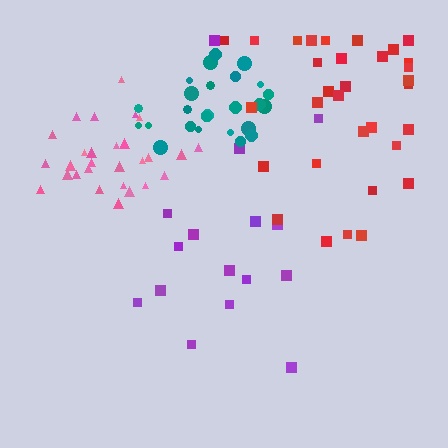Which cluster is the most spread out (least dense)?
Purple.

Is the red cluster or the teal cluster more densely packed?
Teal.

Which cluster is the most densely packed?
Teal.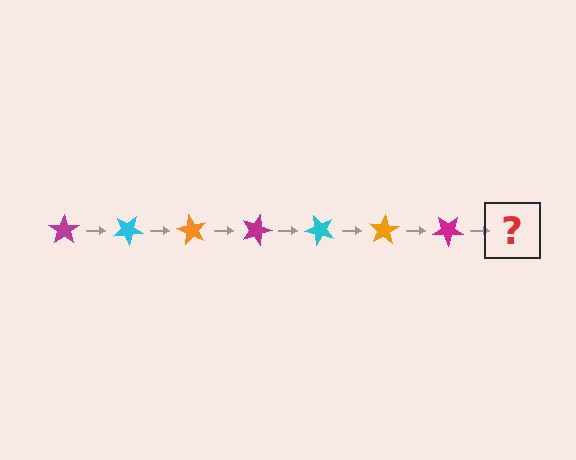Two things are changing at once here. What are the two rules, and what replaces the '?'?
The two rules are that it rotates 30 degrees each step and the color cycles through magenta, cyan, and orange. The '?' should be a cyan star, rotated 210 degrees from the start.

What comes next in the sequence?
The next element should be a cyan star, rotated 210 degrees from the start.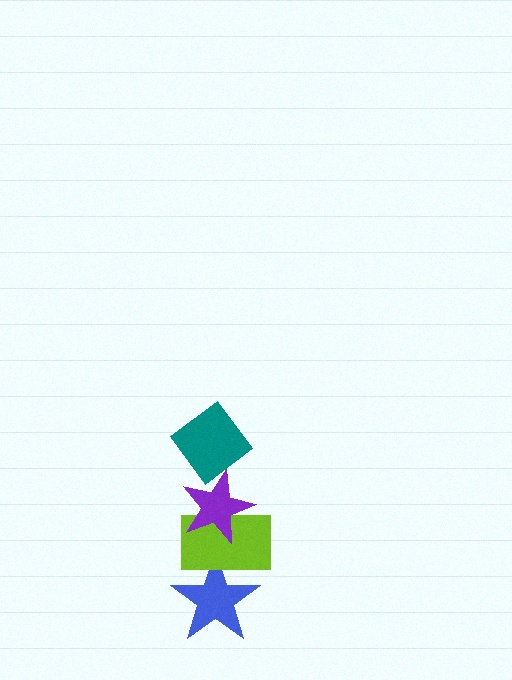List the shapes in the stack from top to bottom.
From top to bottom: the teal diamond, the purple star, the lime rectangle, the blue star.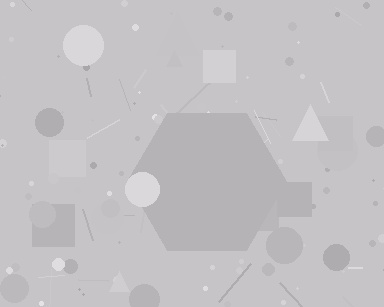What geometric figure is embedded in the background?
A hexagon is embedded in the background.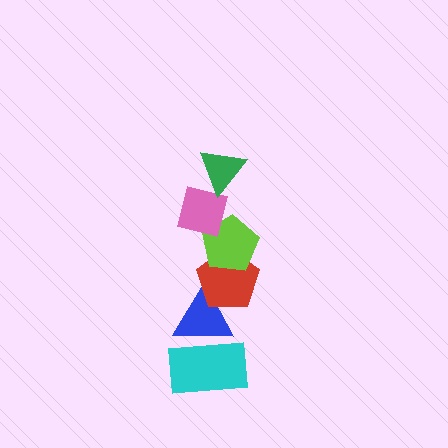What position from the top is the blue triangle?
The blue triangle is 5th from the top.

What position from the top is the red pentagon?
The red pentagon is 4th from the top.